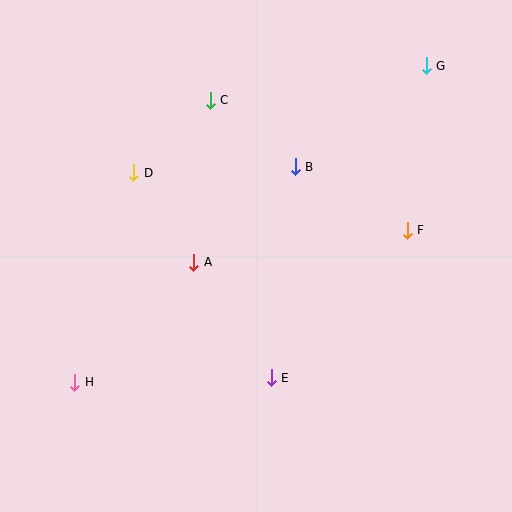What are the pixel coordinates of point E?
Point E is at (271, 378).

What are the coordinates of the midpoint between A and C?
The midpoint between A and C is at (202, 181).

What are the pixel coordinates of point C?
Point C is at (210, 100).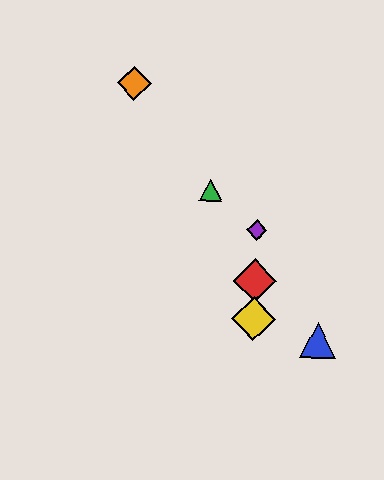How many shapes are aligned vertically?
3 shapes (the red diamond, the yellow diamond, the purple diamond) are aligned vertically.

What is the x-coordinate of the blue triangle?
The blue triangle is at x≈318.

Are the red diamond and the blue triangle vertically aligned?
No, the red diamond is at x≈255 and the blue triangle is at x≈318.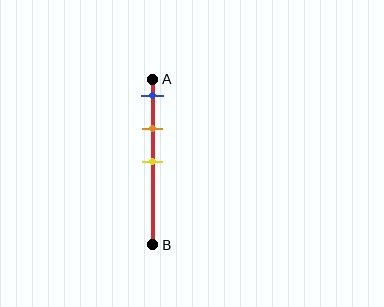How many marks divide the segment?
There are 3 marks dividing the segment.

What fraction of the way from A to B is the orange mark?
The orange mark is approximately 30% (0.3) of the way from A to B.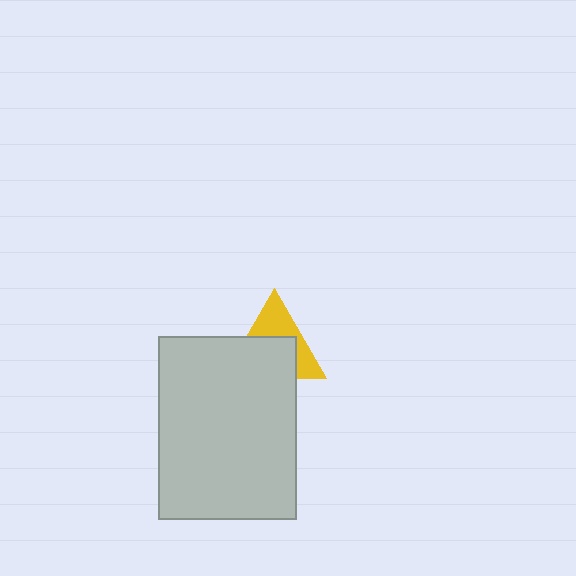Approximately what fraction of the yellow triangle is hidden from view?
Roughly 57% of the yellow triangle is hidden behind the light gray rectangle.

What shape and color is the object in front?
The object in front is a light gray rectangle.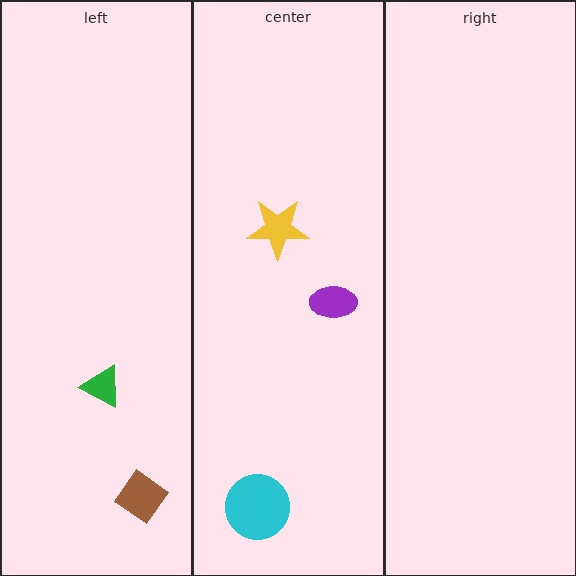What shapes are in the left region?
The green triangle, the brown diamond.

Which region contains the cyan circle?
The center region.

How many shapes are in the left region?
2.